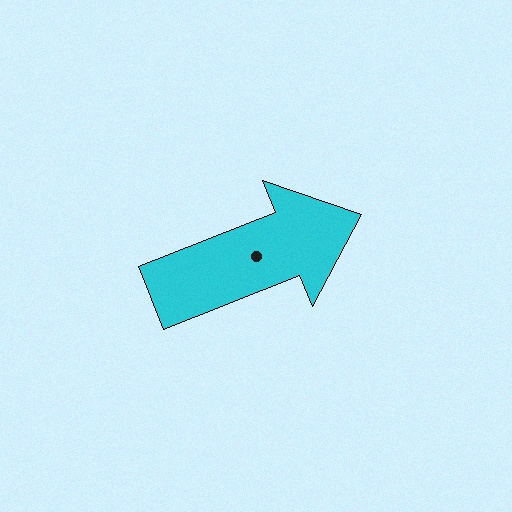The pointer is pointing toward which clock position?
Roughly 2 o'clock.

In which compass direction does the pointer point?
East.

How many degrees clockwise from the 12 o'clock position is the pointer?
Approximately 68 degrees.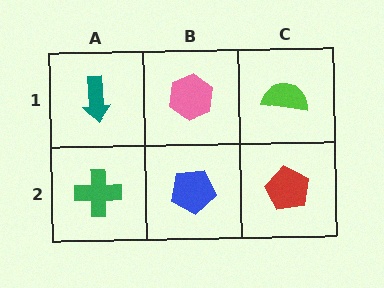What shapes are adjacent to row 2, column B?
A pink hexagon (row 1, column B), a green cross (row 2, column A), a red pentagon (row 2, column C).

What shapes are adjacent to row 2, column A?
A teal arrow (row 1, column A), a blue pentagon (row 2, column B).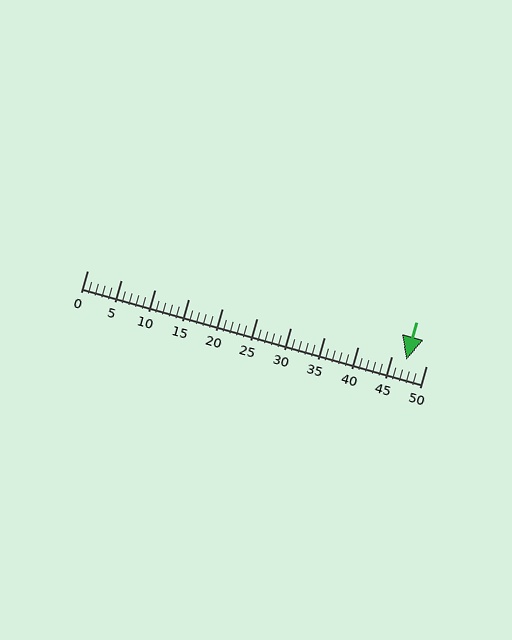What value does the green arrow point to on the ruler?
The green arrow points to approximately 47.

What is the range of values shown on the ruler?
The ruler shows values from 0 to 50.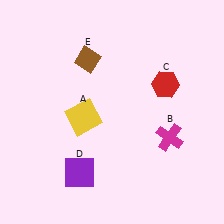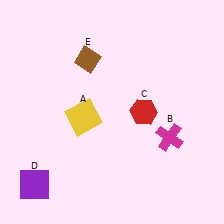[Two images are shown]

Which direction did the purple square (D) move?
The purple square (D) moved left.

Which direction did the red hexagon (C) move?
The red hexagon (C) moved down.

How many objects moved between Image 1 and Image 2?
2 objects moved between the two images.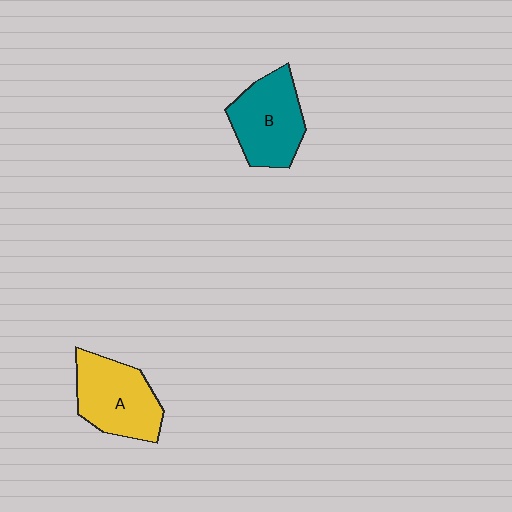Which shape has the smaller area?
Shape B (teal).